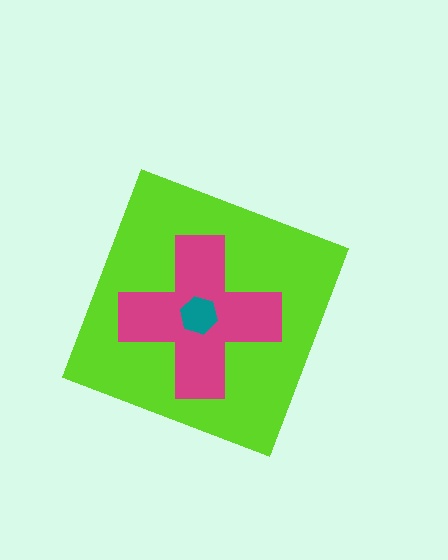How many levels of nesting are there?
3.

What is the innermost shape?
The teal hexagon.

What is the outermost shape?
The lime diamond.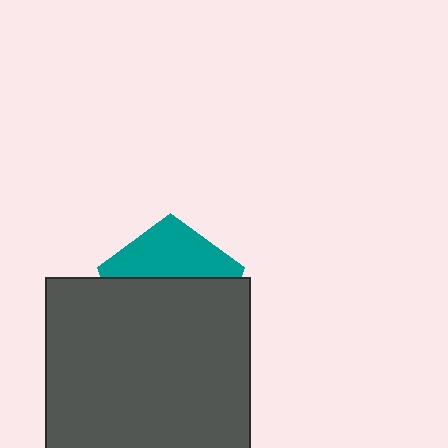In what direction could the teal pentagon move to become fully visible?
The teal pentagon could move up. That would shift it out from behind the dark gray square entirely.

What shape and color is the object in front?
The object in front is a dark gray square.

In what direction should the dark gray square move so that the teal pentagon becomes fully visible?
The dark gray square should move down. That is the shortest direction to clear the overlap and leave the teal pentagon fully visible.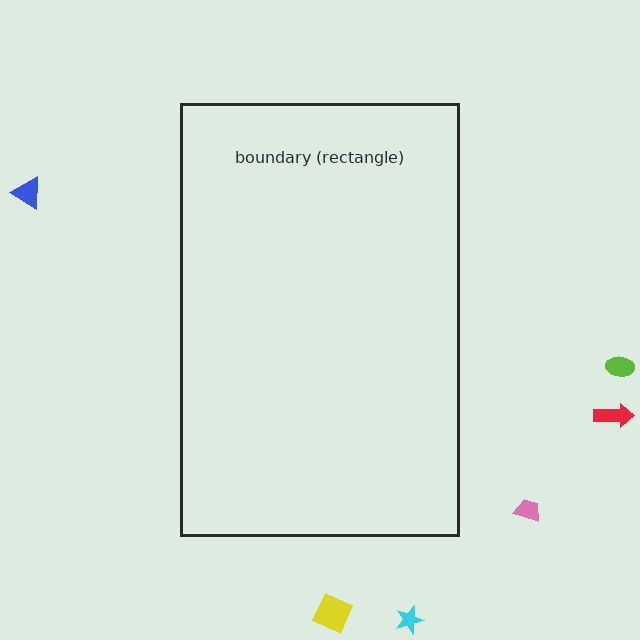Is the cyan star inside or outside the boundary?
Outside.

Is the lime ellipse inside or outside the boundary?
Outside.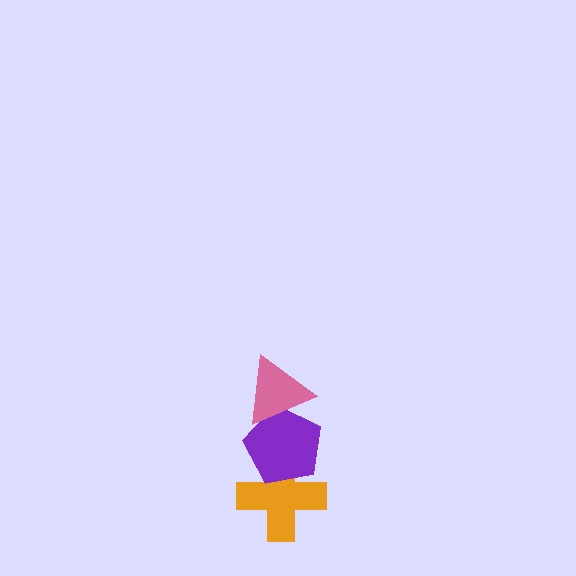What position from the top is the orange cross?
The orange cross is 3rd from the top.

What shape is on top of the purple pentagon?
The pink triangle is on top of the purple pentagon.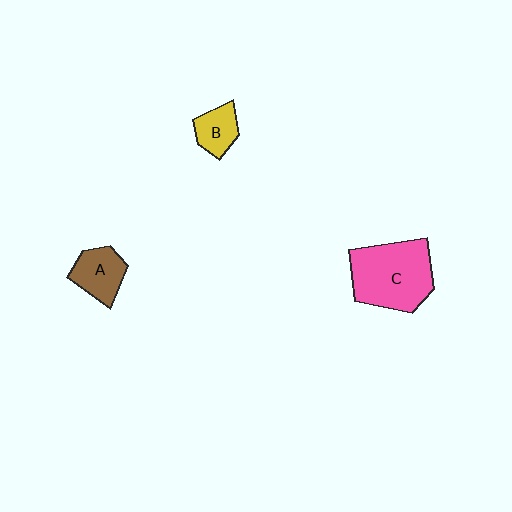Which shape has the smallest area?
Shape B (yellow).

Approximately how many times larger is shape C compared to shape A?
Approximately 2.2 times.